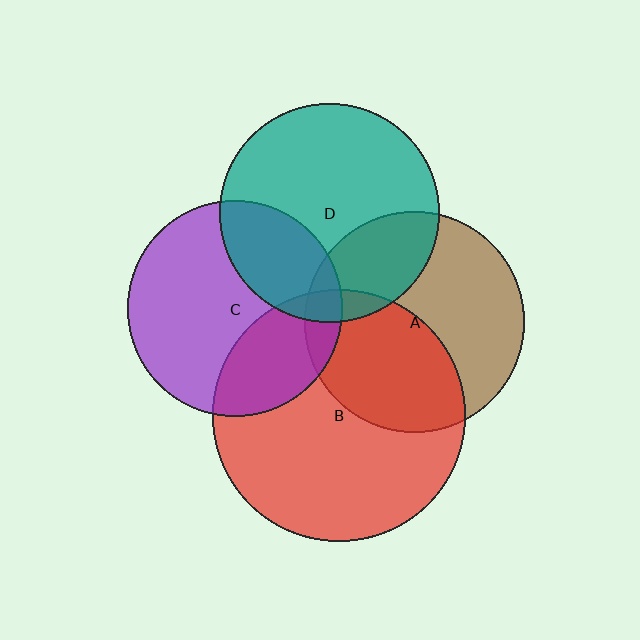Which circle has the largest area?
Circle B (red).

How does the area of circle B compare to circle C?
Approximately 1.4 times.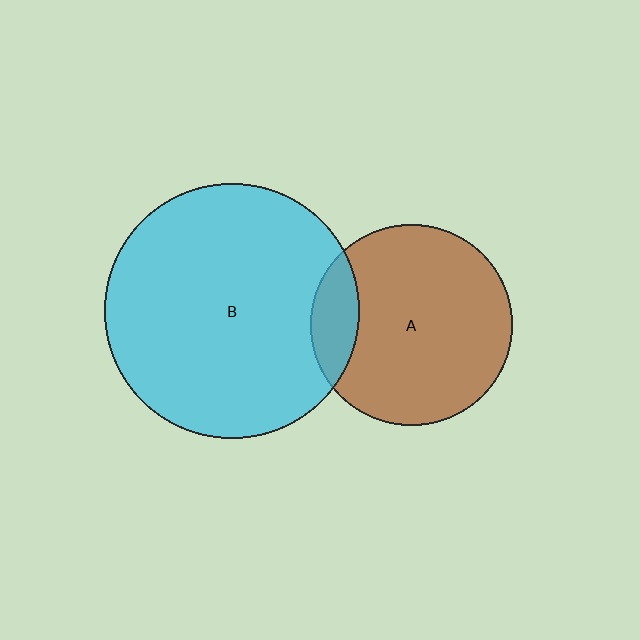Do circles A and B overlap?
Yes.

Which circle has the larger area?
Circle B (cyan).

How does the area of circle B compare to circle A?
Approximately 1.6 times.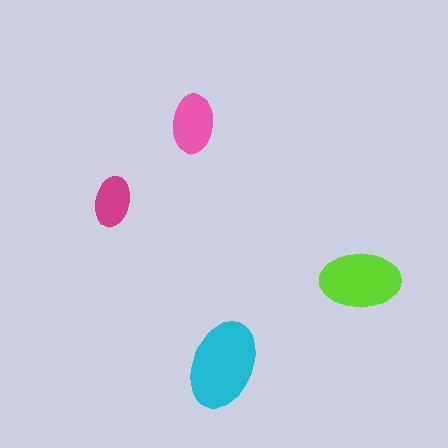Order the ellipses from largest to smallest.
the cyan one, the lime one, the pink one, the magenta one.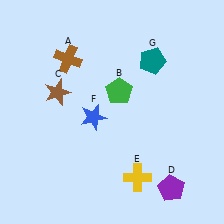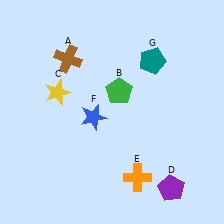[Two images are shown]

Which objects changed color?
C changed from brown to yellow. E changed from yellow to orange.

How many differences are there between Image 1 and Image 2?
There are 2 differences between the two images.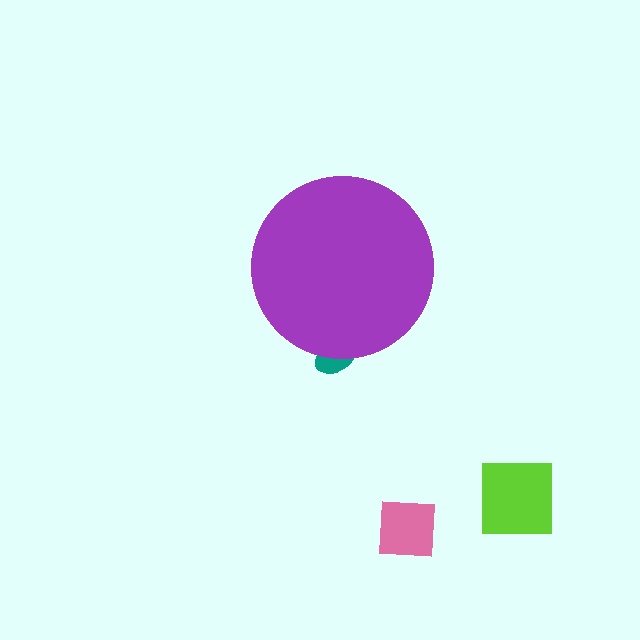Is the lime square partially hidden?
No, the lime square is fully visible.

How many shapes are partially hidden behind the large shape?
1 shape is partially hidden.